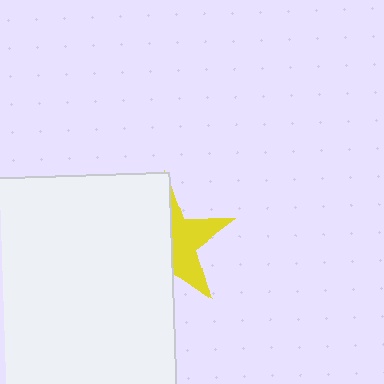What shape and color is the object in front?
The object in front is a white rectangle.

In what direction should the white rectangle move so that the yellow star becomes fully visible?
The white rectangle should move left. That is the shortest direction to clear the overlap and leave the yellow star fully visible.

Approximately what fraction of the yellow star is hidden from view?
Roughly 59% of the yellow star is hidden behind the white rectangle.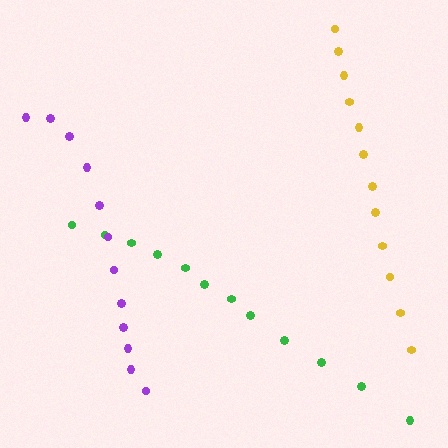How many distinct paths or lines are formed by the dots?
There are 3 distinct paths.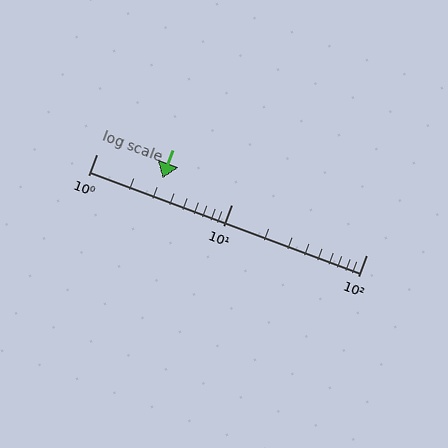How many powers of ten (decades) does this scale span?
The scale spans 2 decades, from 1 to 100.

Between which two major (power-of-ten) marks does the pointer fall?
The pointer is between 1 and 10.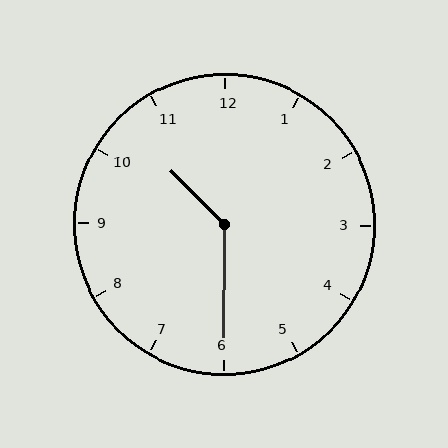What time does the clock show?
10:30.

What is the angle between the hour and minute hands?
Approximately 135 degrees.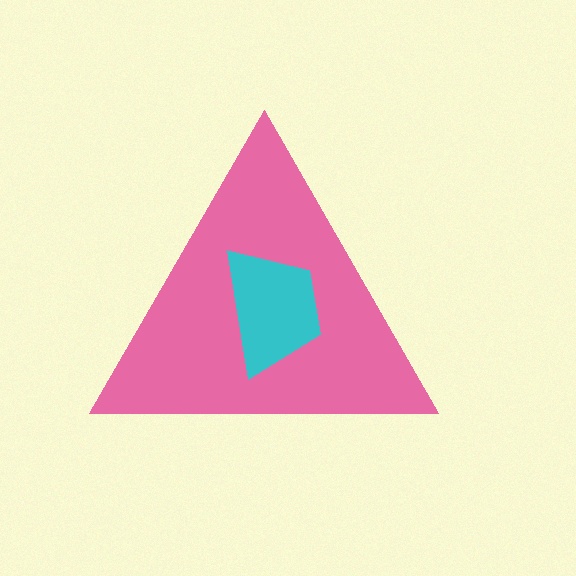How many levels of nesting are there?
2.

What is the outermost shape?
The pink triangle.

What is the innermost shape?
The cyan trapezoid.